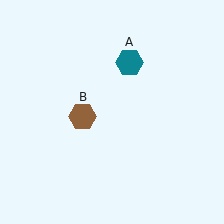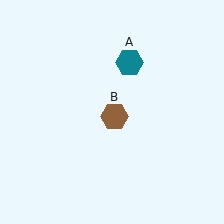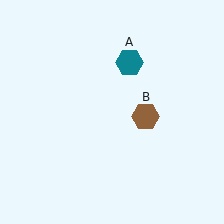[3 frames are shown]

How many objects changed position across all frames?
1 object changed position: brown hexagon (object B).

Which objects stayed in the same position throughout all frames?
Teal hexagon (object A) remained stationary.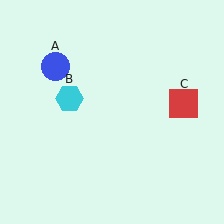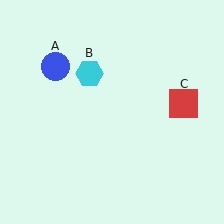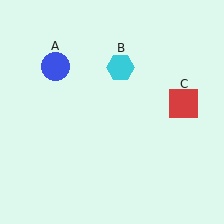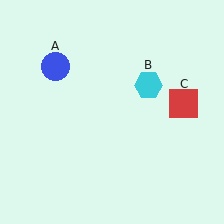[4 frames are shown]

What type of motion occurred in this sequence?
The cyan hexagon (object B) rotated clockwise around the center of the scene.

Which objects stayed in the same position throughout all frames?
Blue circle (object A) and red square (object C) remained stationary.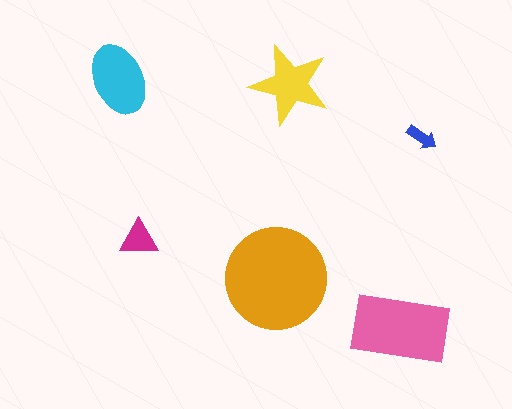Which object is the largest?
The orange circle.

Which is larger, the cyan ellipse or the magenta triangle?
The cyan ellipse.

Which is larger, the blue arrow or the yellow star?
The yellow star.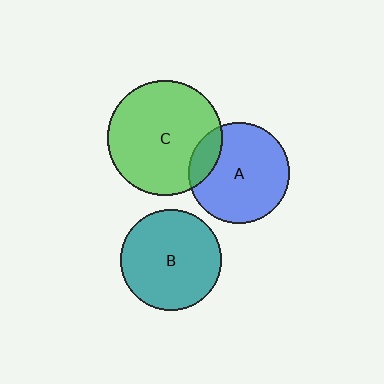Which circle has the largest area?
Circle C (green).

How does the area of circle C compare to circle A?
Approximately 1.3 times.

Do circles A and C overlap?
Yes.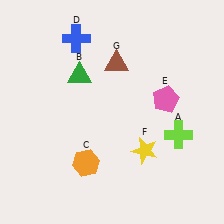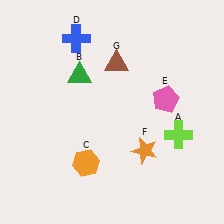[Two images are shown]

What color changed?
The star (F) changed from yellow in Image 1 to orange in Image 2.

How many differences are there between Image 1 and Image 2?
There is 1 difference between the two images.